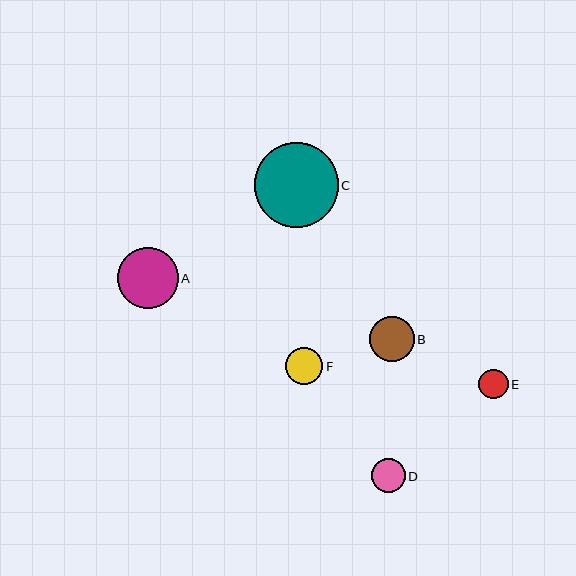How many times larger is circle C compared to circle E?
Circle C is approximately 2.8 times the size of circle E.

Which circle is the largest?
Circle C is the largest with a size of approximately 84 pixels.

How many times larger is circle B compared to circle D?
Circle B is approximately 1.3 times the size of circle D.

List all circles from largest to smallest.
From largest to smallest: C, A, B, F, D, E.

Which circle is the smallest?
Circle E is the smallest with a size of approximately 30 pixels.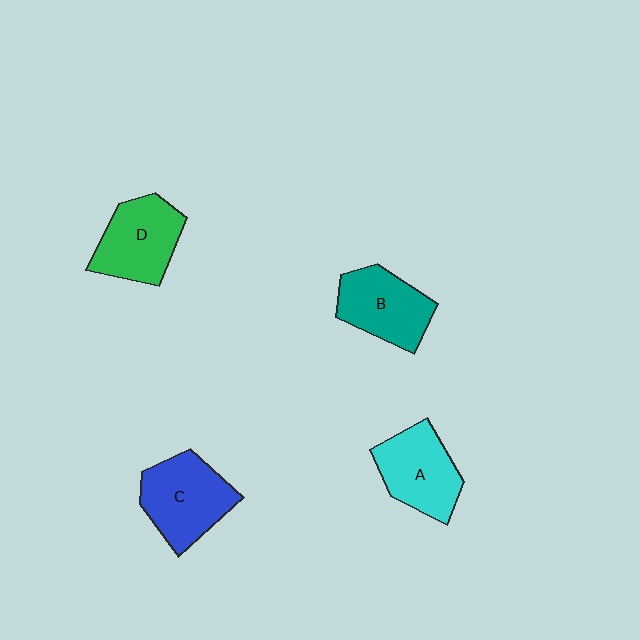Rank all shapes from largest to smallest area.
From largest to smallest: C (blue), D (green), A (cyan), B (teal).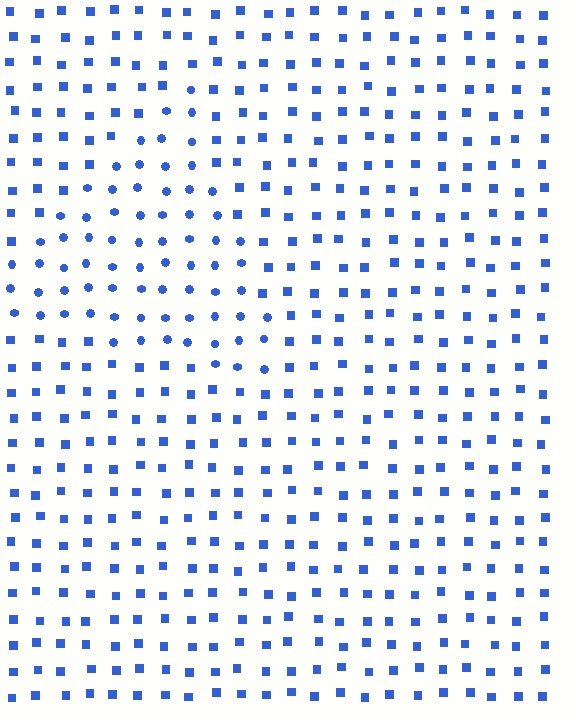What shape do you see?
I see a triangle.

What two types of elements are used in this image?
The image uses circles inside the triangle region and squares outside it.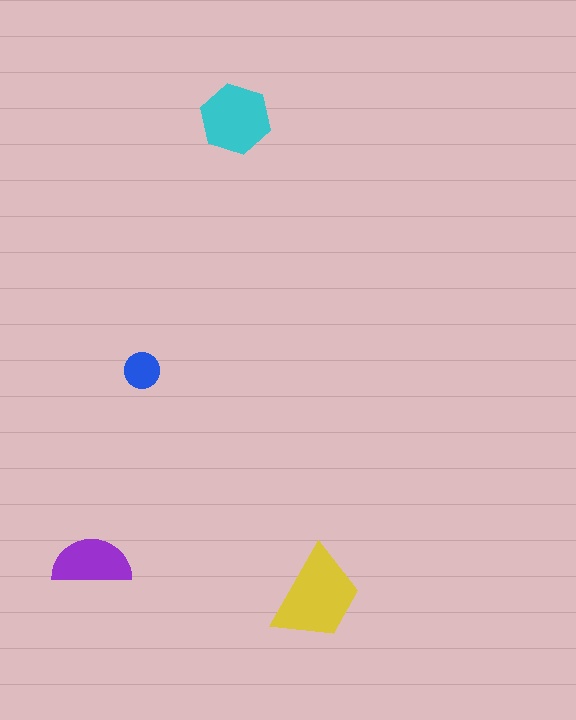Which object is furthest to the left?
The purple semicircle is leftmost.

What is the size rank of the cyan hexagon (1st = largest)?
2nd.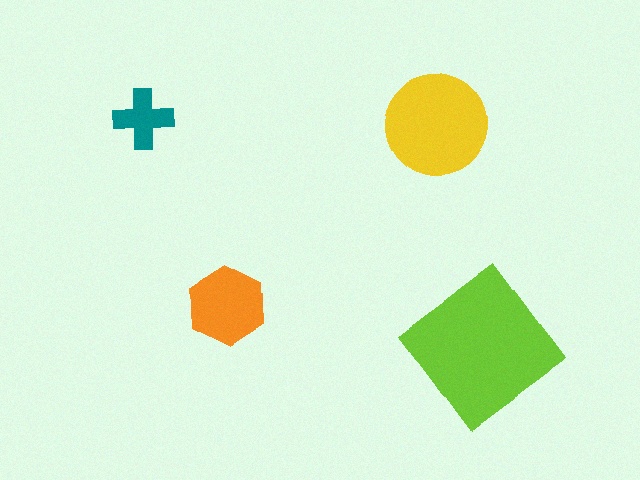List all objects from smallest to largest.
The teal cross, the orange hexagon, the yellow circle, the lime diamond.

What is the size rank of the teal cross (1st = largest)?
4th.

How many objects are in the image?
There are 4 objects in the image.